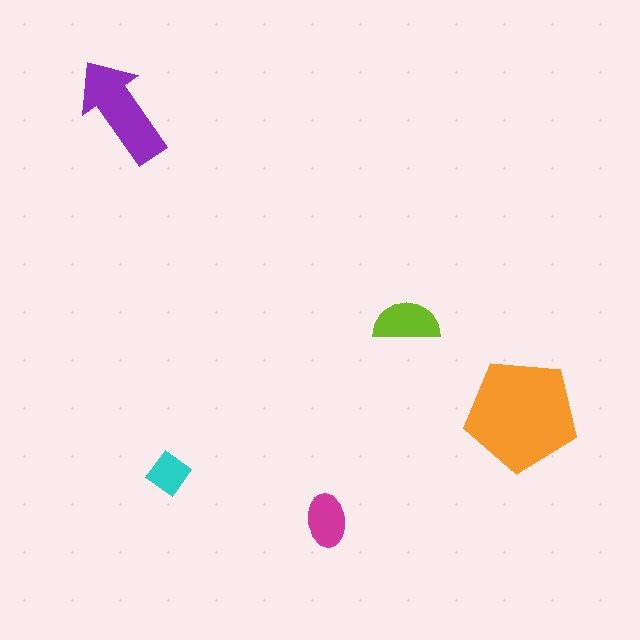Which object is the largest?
The orange pentagon.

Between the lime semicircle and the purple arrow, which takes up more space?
The purple arrow.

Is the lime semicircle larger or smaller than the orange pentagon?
Smaller.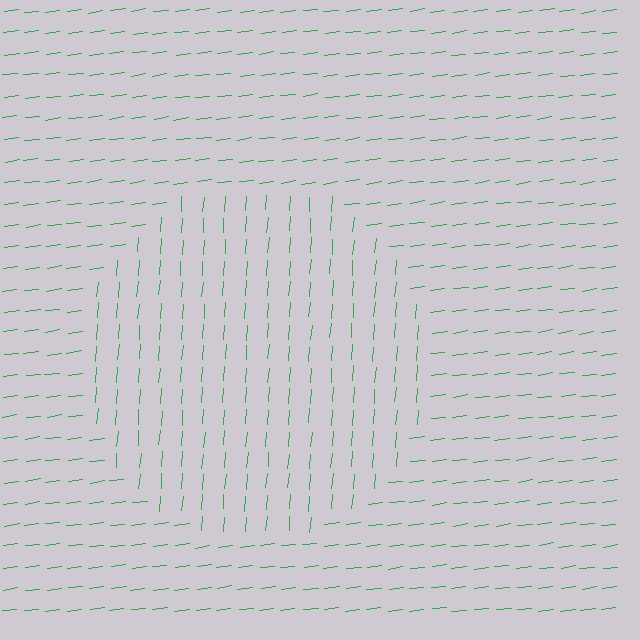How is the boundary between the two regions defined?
The boundary is defined purely by a change in line orientation (approximately 78 degrees difference). All lines are the same color and thickness.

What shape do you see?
I see a circle.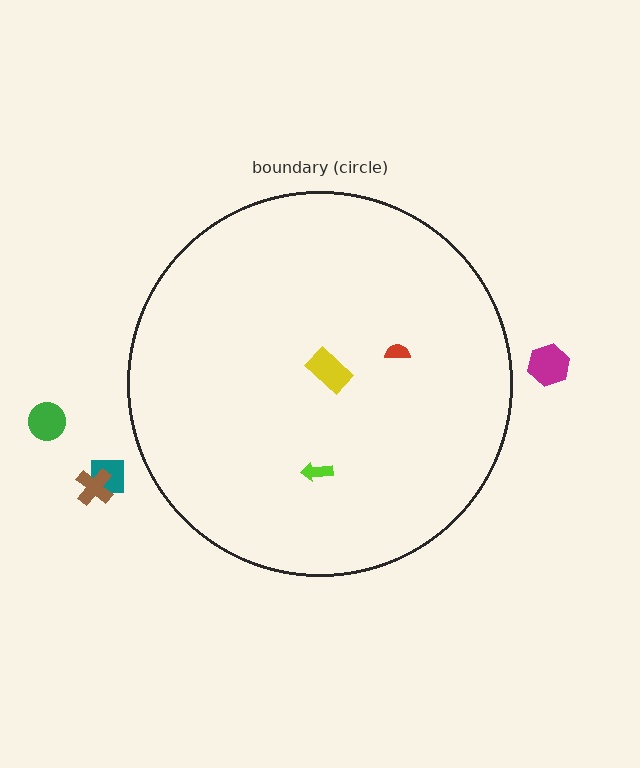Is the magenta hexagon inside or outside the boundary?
Outside.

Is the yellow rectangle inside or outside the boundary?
Inside.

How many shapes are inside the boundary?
3 inside, 4 outside.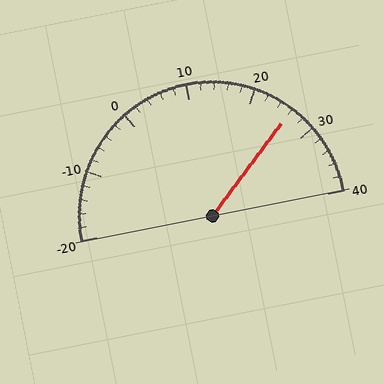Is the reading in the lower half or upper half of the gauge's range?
The reading is in the upper half of the range (-20 to 40).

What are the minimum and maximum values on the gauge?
The gauge ranges from -20 to 40.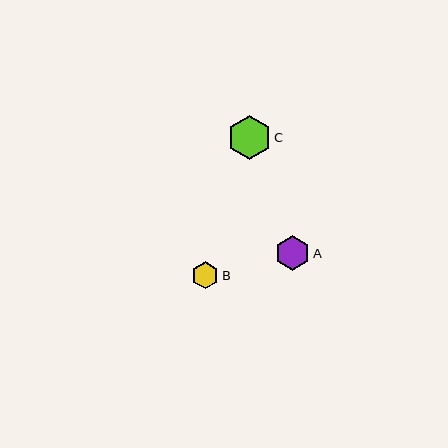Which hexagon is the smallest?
Hexagon B is the smallest with a size of approximately 27 pixels.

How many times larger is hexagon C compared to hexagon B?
Hexagon C is approximately 1.6 times the size of hexagon B.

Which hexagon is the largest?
Hexagon C is the largest with a size of approximately 44 pixels.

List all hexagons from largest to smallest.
From largest to smallest: C, A, B.